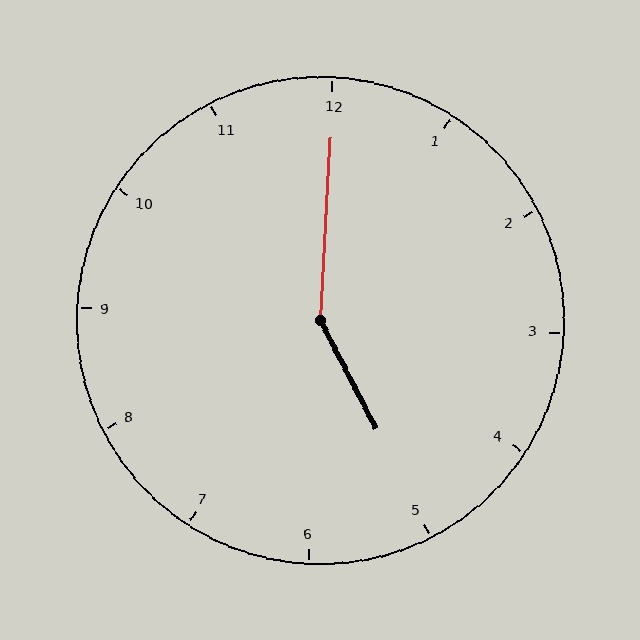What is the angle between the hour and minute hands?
Approximately 150 degrees.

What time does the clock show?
5:00.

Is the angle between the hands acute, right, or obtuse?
It is obtuse.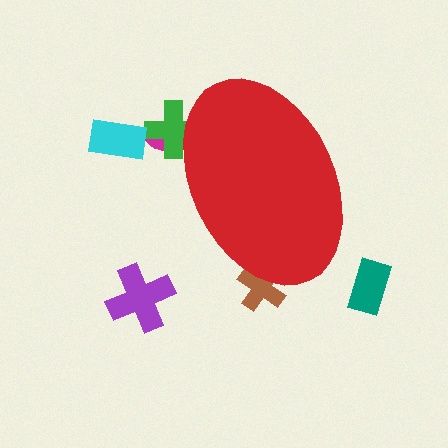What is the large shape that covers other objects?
A red ellipse.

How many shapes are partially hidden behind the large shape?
3 shapes are partially hidden.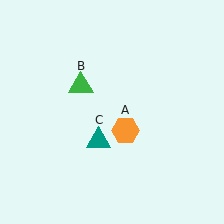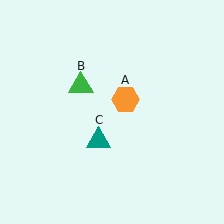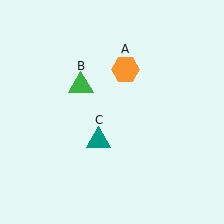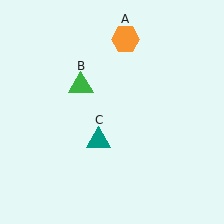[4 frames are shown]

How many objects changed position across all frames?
1 object changed position: orange hexagon (object A).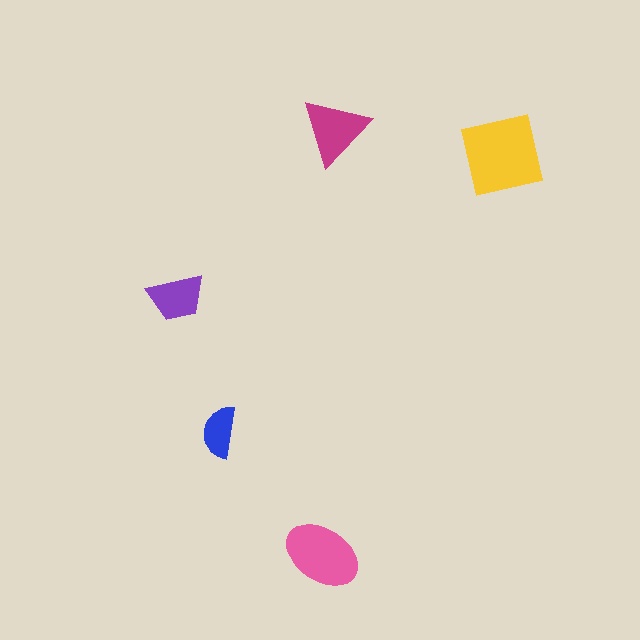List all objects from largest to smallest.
The yellow square, the pink ellipse, the magenta triangle, the purple trapezoid, the blue semicircle.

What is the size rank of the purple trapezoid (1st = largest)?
4th.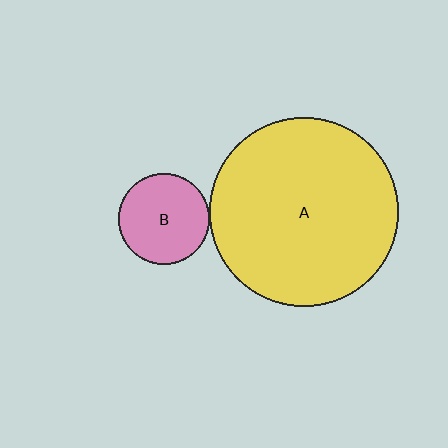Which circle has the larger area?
Circle A (yellow).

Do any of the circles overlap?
No, none of the circles overlap.